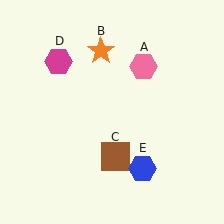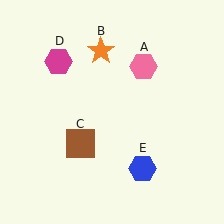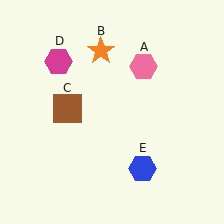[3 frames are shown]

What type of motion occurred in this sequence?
The brown square (object C) rotated clockwise around the center of the scene.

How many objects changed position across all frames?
1 object changed position: brown square (object C).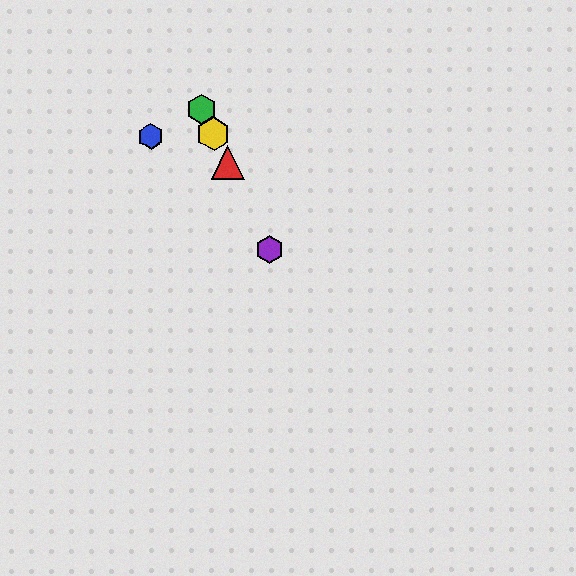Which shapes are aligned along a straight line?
The red triangle, the green hexagon, the yellow hexagon, the purple hexagon are aligned along a straight line.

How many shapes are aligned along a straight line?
4 shapes (the red triangle, the green hexagon, the yellow hexagon, the purple hexagon) are aligned along a straight line.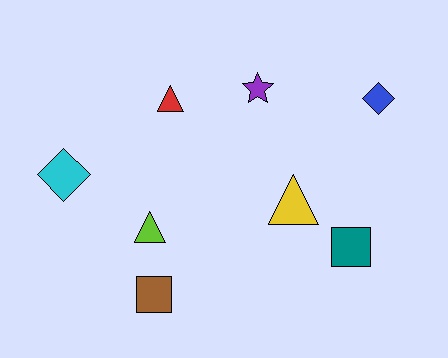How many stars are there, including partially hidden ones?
There is 1 star.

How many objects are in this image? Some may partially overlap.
There are 8 objects.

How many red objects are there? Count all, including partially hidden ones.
There is 1 red object.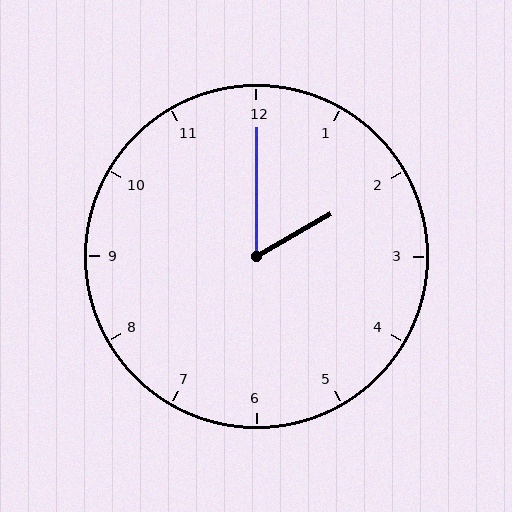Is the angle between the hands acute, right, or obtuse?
It is acute.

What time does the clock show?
2:00.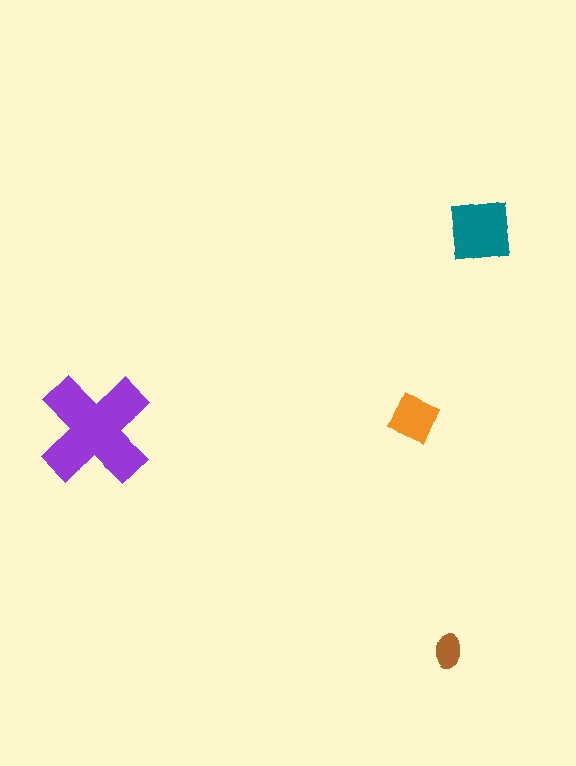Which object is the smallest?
The brown ellipse.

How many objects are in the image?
There are 4 objects in the image.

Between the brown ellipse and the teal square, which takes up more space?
The teal square.